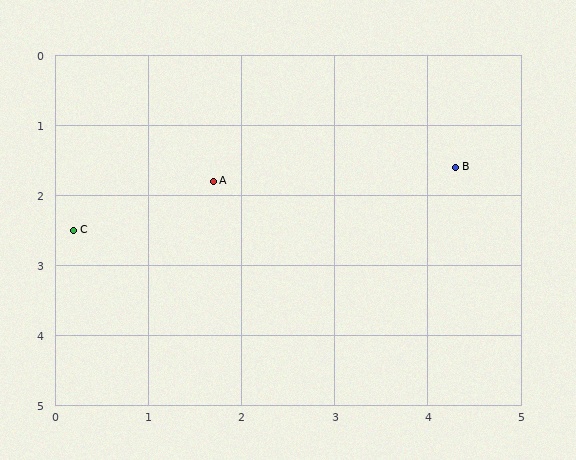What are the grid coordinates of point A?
Point A is at approximately (1.7, 1.8).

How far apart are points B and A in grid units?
Points B and A are about 2.6 grid units apart.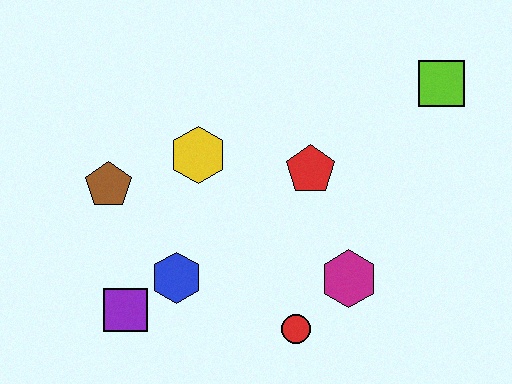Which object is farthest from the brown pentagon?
The lime square is farthest from the brown pentagon.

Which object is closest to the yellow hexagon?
The brown pentagon is closest to the yellow hexagon.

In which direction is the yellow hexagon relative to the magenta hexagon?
The yellow hexagon is to the left of the magenta hexagon.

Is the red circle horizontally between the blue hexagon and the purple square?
No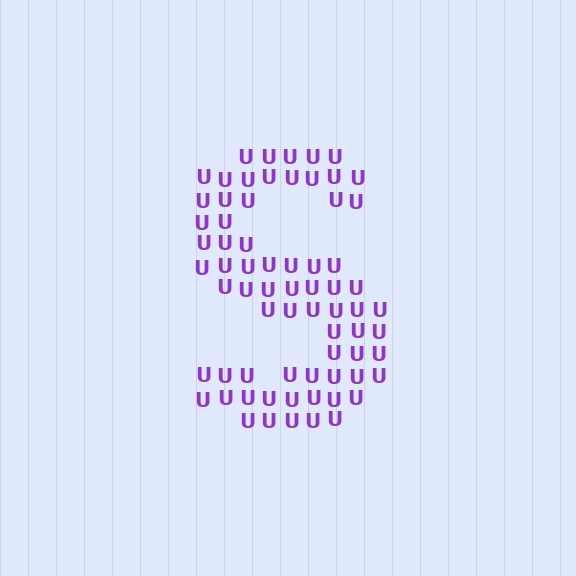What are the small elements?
The small elements are letter U's.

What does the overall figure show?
The overall figure shows the letter S.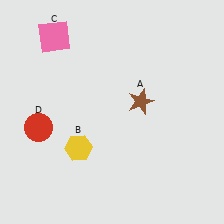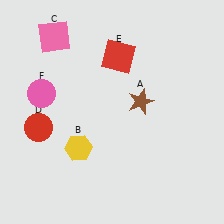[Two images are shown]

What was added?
A red square (E), a pink circle (F) were added in Image 2.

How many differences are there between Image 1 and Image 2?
There are 2 differences between the two images.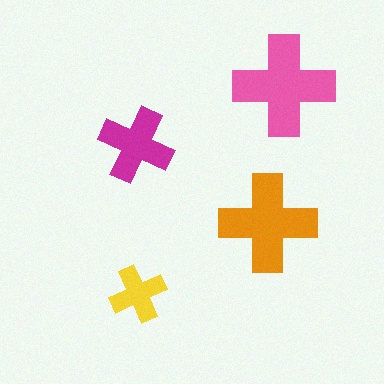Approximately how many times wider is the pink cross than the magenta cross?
About 1.5 times wider.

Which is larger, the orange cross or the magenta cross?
The orange one.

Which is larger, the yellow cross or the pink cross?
The pink one.